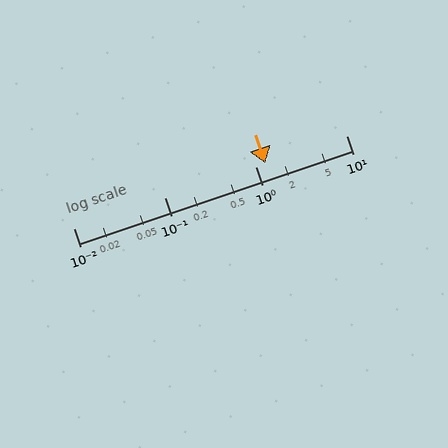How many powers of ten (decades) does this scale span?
The scale spans 3 decades, from 0.01 to 10.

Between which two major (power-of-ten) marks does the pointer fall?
The pointer is between 1 and 10.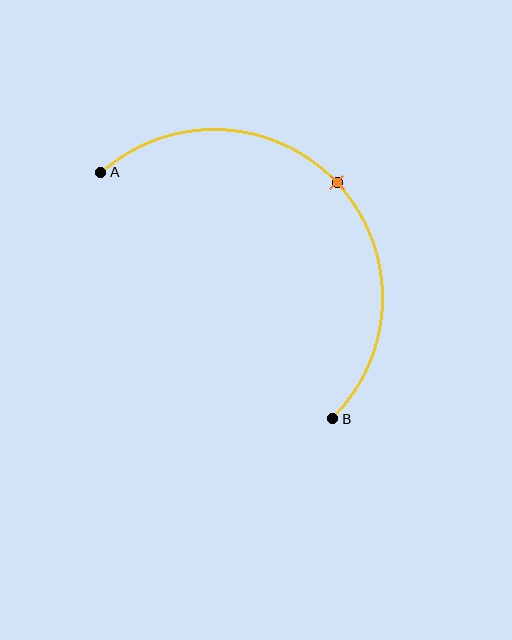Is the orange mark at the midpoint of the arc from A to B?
Yes. The orange mark lies on the arc at equal arc-length from both A and B — it is the arc midpoint.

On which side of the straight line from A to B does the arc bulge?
The arc bulges above and to the right of the straight line connecting A and B.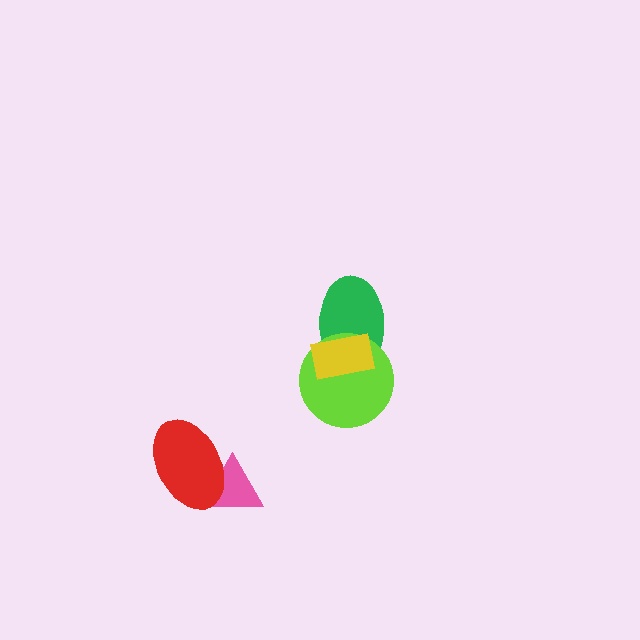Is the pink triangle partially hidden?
Yes, it is partially covered by another shape.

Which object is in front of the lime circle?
The yellow rectangle is in front of the lime circle.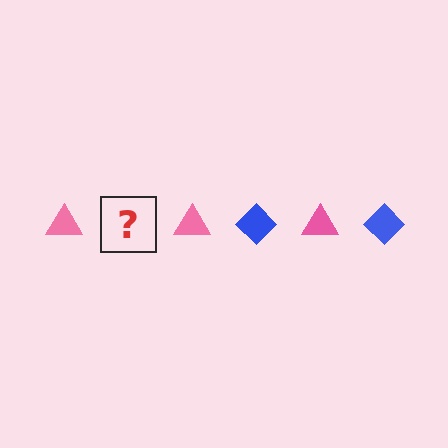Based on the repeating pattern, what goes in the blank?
The blank should be a blue diamond.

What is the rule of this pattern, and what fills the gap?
The rule is that the pattern alternates between pink triangle and blue diamond. The gap should be filled with a blue diamond.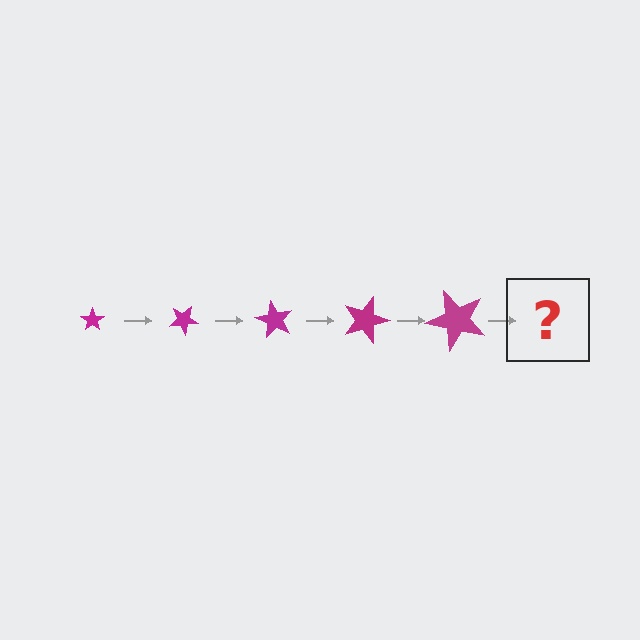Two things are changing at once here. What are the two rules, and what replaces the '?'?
The two rules are that the star grows larger each step and it rotates 30 degrees each step. The '?' should be a star, larger than the previous one and rotated 150 degrees from the start.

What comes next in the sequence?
The next element should be a star, larger than the previous one and rotated 150 degrees from the start.